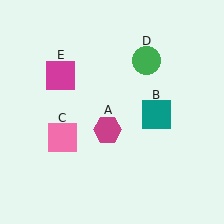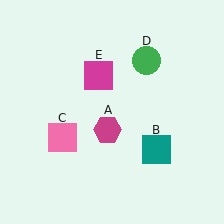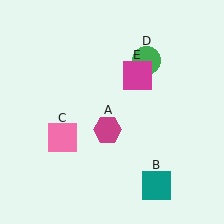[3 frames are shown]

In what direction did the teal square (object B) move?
The teal square (object B) moved down.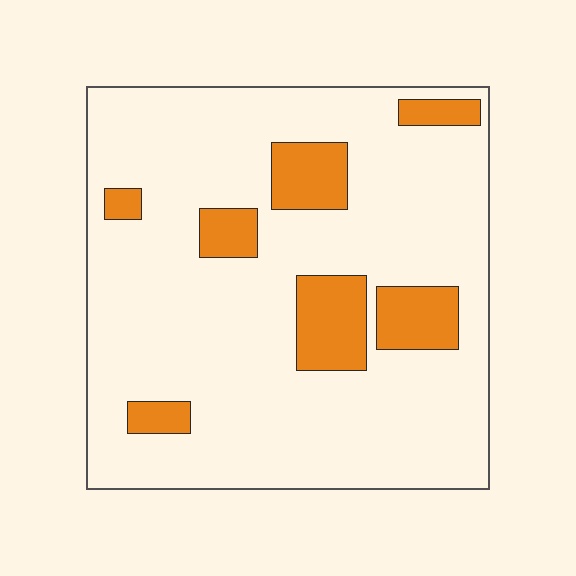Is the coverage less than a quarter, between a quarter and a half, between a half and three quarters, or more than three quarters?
Less than a quarter.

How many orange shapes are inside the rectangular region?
7.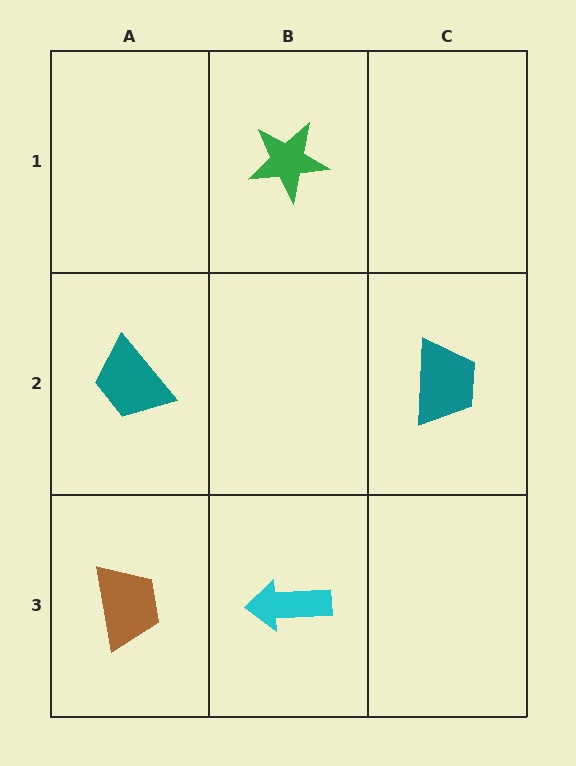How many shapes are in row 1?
1 shape.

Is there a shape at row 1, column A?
No, that cell is empty.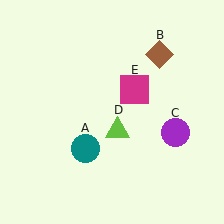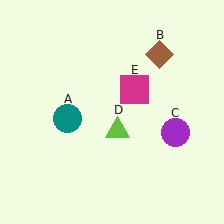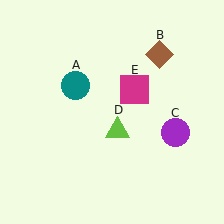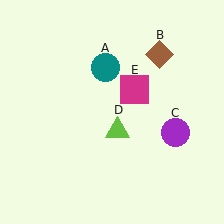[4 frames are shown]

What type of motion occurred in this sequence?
The teal circle (object A) rotated clockwise around the center of the scene.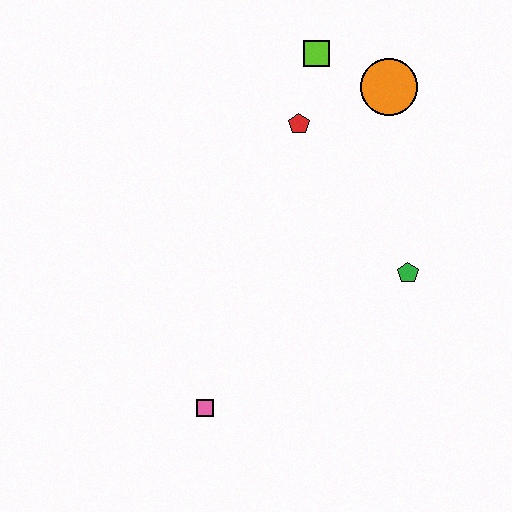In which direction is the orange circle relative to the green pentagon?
The orange circle is above the green pentagon.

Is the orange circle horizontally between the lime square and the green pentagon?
Yes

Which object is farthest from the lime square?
The pink square is farthest from the lime square.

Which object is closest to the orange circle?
The lime square is closest to the orange circle.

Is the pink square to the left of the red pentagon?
Yes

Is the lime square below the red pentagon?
No